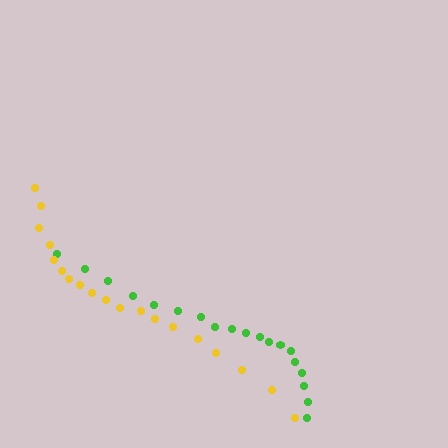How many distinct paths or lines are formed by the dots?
There are 2 distinct paths.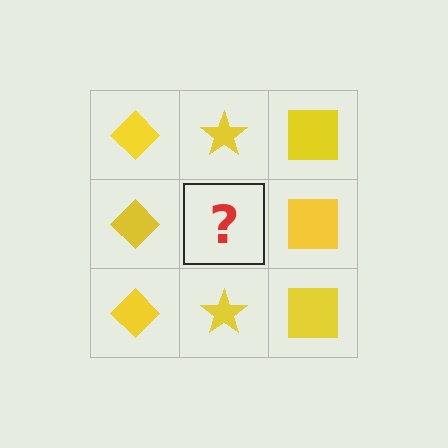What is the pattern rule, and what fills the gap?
The rule is that each column has a consistent shape. The gap should be filled with a yellow star.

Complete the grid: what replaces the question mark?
The question mark should be replaced with a yellow star.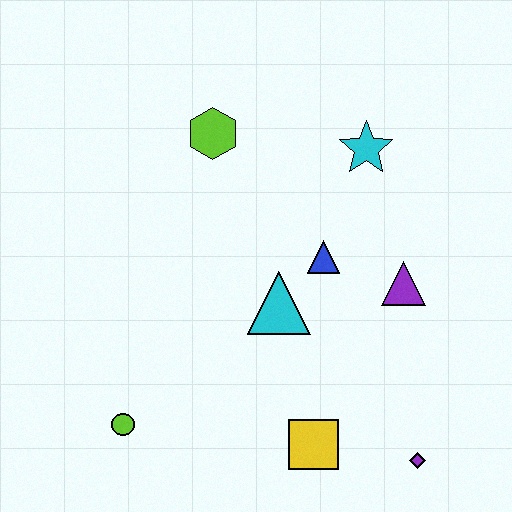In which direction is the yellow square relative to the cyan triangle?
The yellow square is below the cyan triangle.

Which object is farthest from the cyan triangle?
The purple diamond is farthest from the cyan triangle.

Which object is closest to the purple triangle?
The blue triangle is closest to the purple triangle.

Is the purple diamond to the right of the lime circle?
Yes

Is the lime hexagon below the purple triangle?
No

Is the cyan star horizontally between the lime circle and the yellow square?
No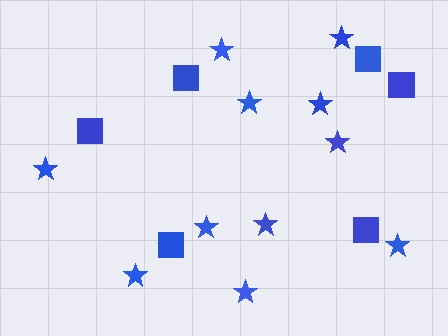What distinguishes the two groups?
There are 2 groups: one group of stars (11) and one group of squares (6).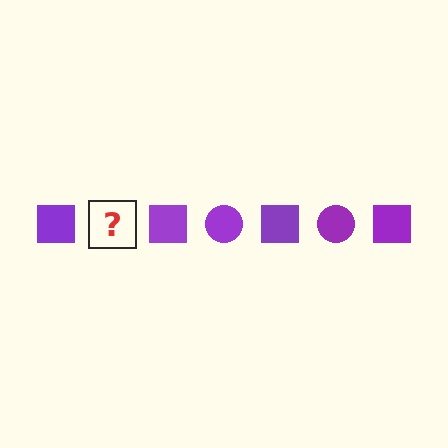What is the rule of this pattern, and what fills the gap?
The rule is that the pattern cycles through square, circle shapes in purple. The gap should be filled with a purple circle.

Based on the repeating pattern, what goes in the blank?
The blank should be a purple circle.